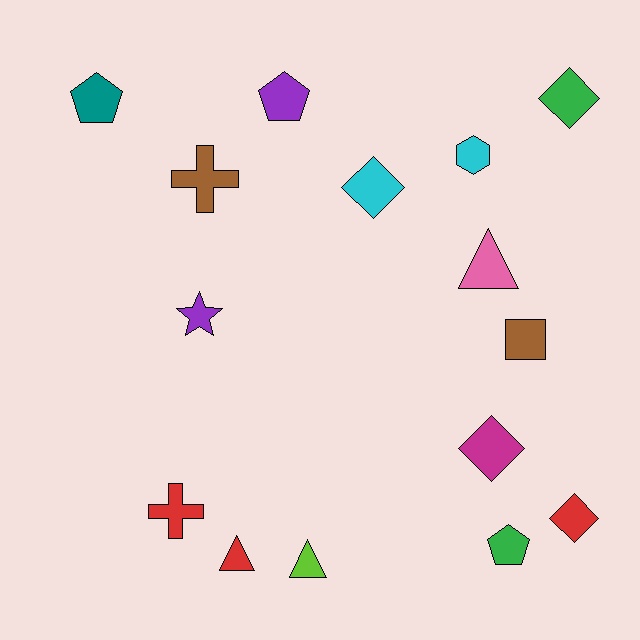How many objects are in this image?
There are 15 objects.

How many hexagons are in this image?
There is 1 hexagon.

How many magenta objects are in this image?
There is 1 magenta object.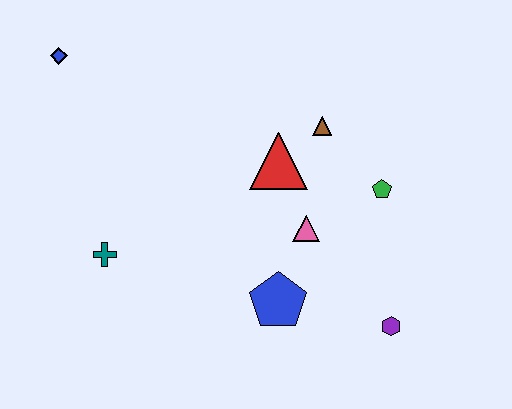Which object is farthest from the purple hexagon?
The blue diamond is farthest from the purple hexagon.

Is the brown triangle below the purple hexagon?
No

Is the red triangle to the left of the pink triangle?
Yes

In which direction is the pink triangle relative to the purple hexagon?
The pink triangle is above the purple hexagon.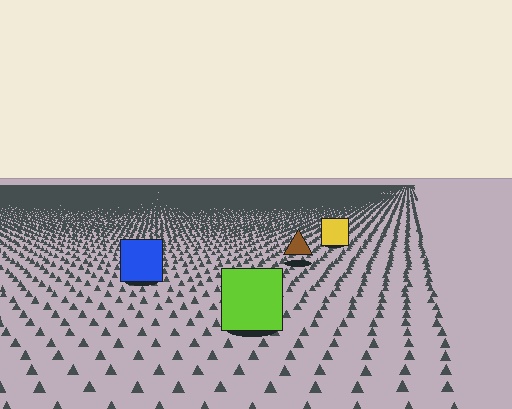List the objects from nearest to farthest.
From nearest to farthest: the lime square, the blue square, the brown triangle, the yellow square.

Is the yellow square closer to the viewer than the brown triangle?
No. The brown triangle is closer — you can tell from the texture gradient: the ground texture is coarser near it.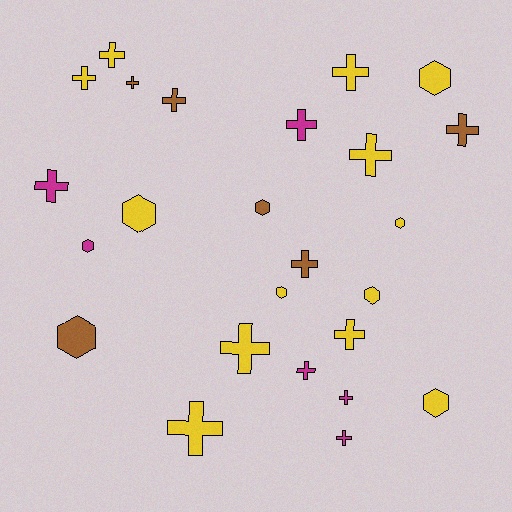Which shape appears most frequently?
Cross, with 16 objects.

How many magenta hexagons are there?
There is 1 magenta hexagon.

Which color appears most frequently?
Yellow, with 13 objects.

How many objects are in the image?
There are 25 objects.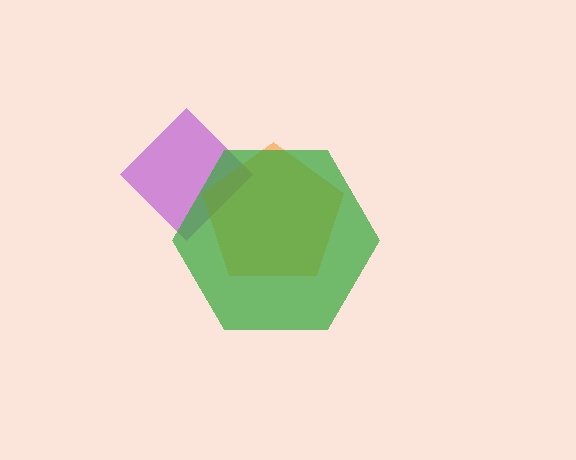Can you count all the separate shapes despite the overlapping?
Yes, there are 3 separate shapes.